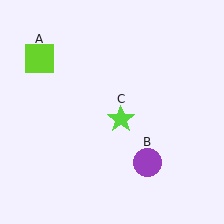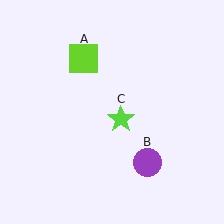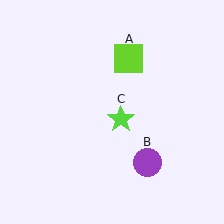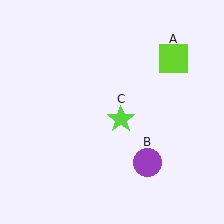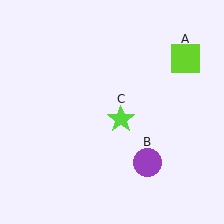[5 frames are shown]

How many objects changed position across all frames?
1 object changed position: lime square (object A).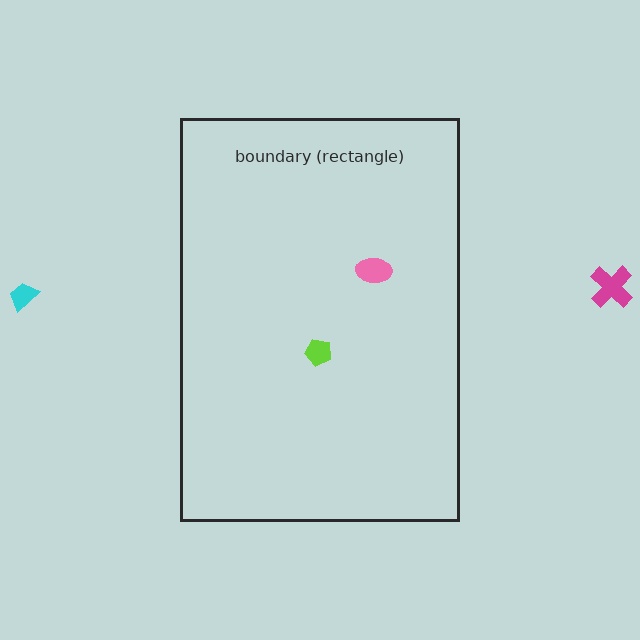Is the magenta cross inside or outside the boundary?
Outside.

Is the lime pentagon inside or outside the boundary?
Inside.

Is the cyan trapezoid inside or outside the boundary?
Outside.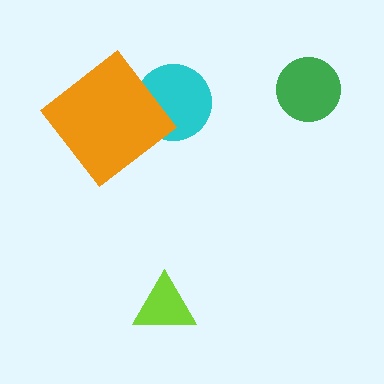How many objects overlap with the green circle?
0 objects overlap with the green circle.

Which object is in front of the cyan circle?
The orange diamond is in front of the cyan circle.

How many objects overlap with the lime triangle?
0 objects overlap with the lime triangle.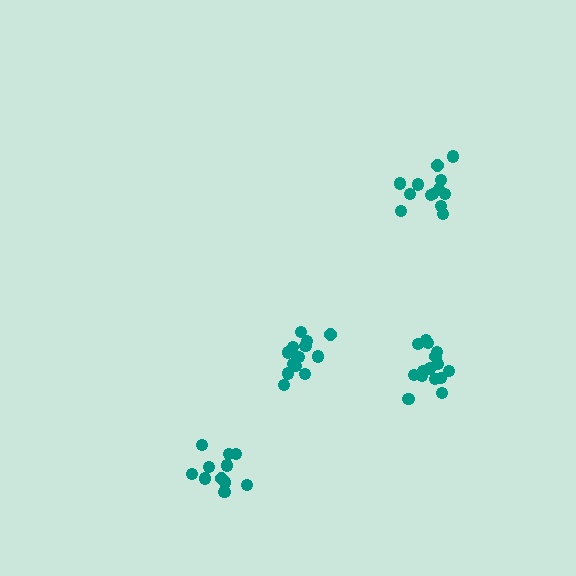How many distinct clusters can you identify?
There are 4 distinct clusters.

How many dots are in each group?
Group 1: 13 dots, Group 2: 15 dots, Group 3: 11 dots, Group 4: 13 dots (52 total).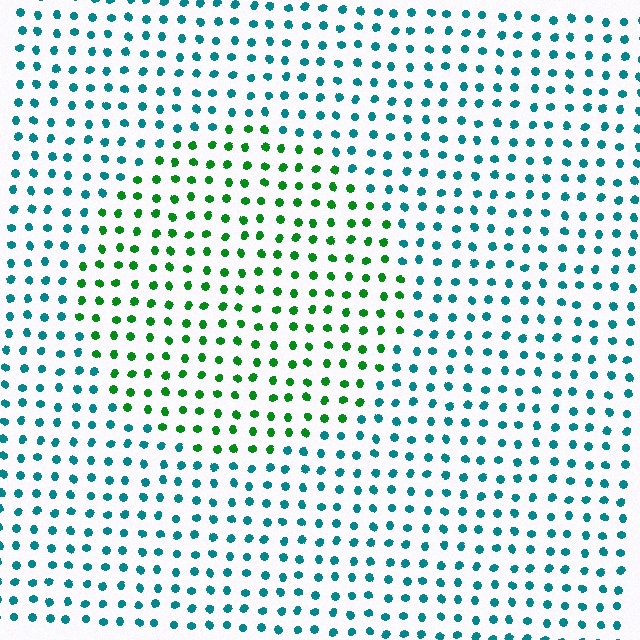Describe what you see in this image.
The image is filled with small teal elements in a uniform arrangement. A circle-shaped region is visible where the elements are tinted to a slightly different hue, forming a subtle color boundary.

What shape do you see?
I see a circle.